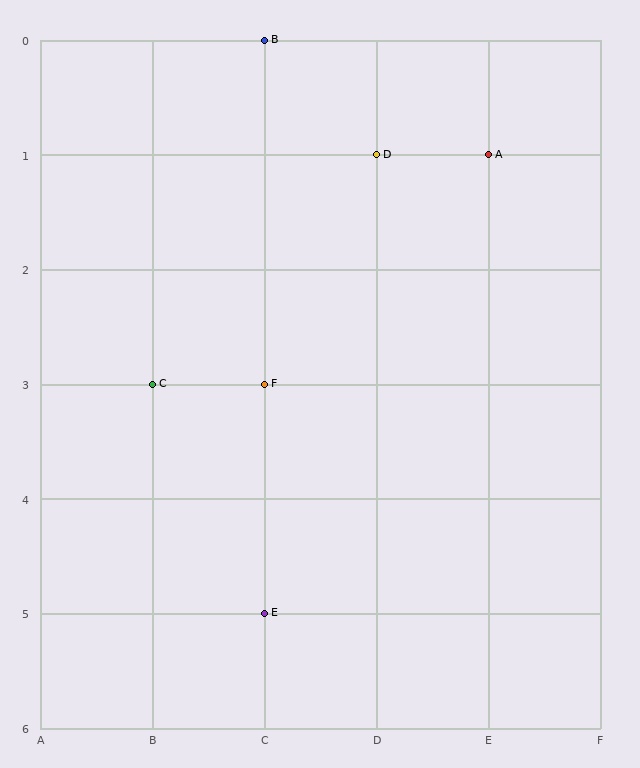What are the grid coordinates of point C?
Point C is at grid coordinates (B, 3).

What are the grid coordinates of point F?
Point F is at grid coordinates (C, 3).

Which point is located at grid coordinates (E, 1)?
Point A is at (E, 1).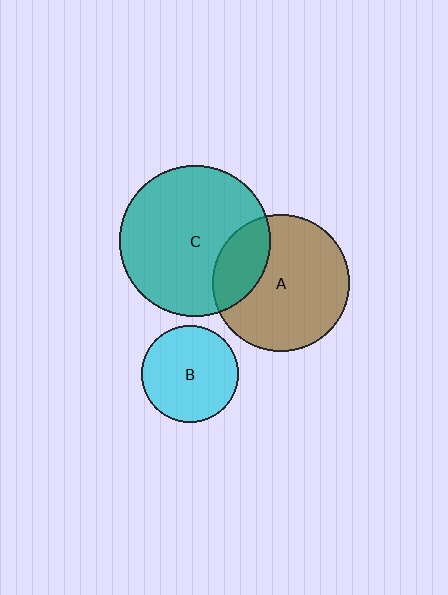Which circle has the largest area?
Circle C (teal).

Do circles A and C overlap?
Yes.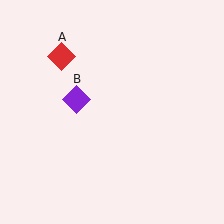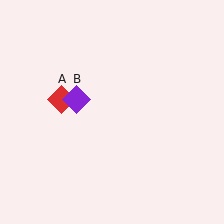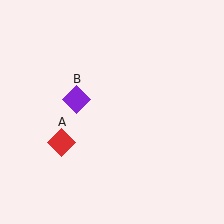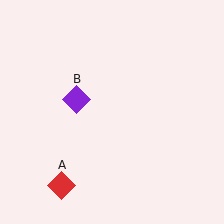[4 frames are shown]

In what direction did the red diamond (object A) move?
The red diamond (object A) moved down.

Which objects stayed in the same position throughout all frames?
Purple diamond (object B) remained stationary.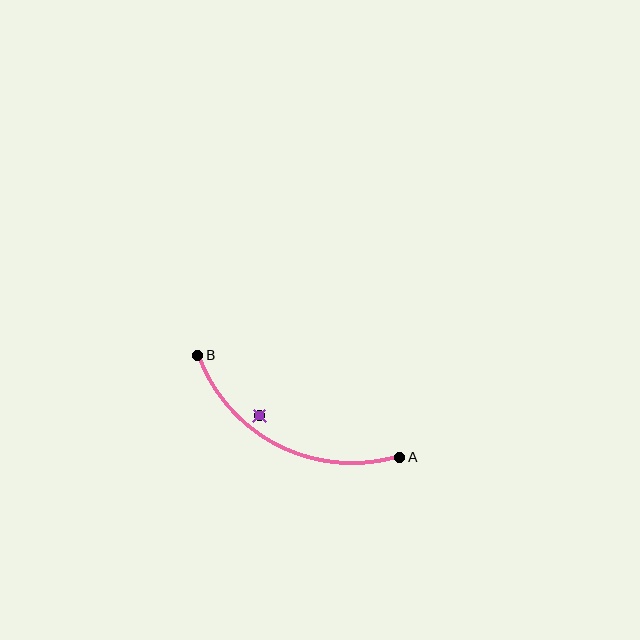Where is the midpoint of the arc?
The arc midpoint is the point on the curve farthest from the straight line joining A and B. It sits below that line.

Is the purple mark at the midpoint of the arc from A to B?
No — the purple mark does not lie on the arc at all. It sits slightly inside the curve.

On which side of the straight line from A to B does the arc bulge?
The arc bulges below the straight line connecting A and B.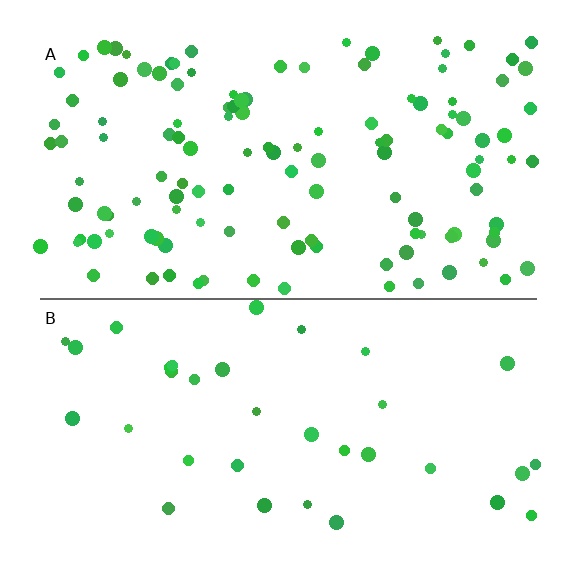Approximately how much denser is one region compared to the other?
Approximately 3.6× — region A over region B.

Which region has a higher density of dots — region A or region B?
A (the top).